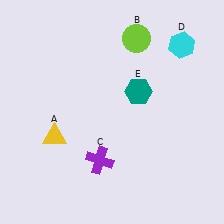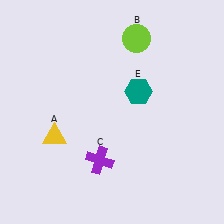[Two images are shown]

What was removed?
The cyan hexagon (D) was removed in Image 2.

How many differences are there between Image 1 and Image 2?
There is 1 difference between the two images.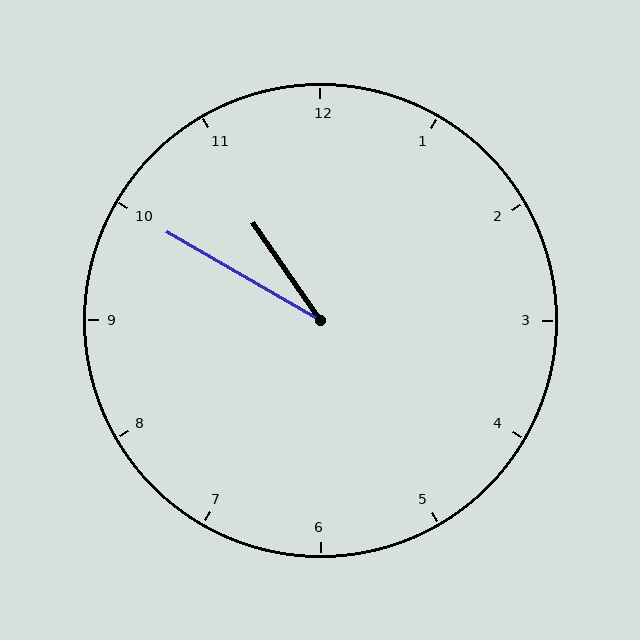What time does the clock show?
10:50.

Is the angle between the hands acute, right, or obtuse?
It is acute.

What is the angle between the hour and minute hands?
Approximately 25 degrees.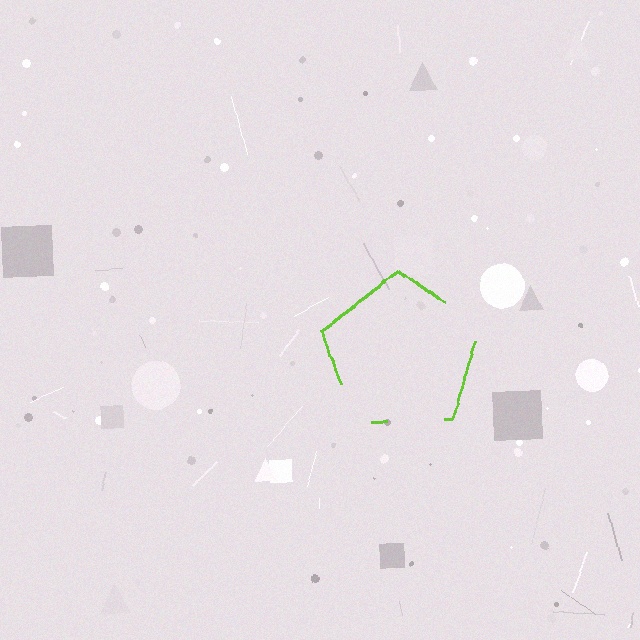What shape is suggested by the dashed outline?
The dashed outline suggests a pentagon.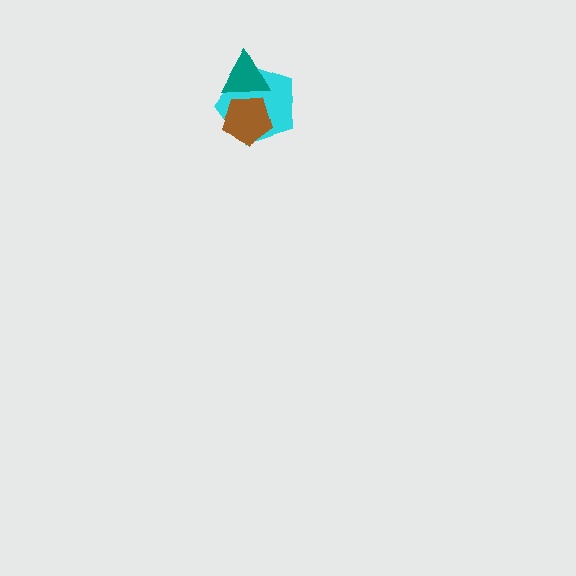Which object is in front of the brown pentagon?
The teal triangle is in front of the brown pentagon.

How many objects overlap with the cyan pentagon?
2 objects overlap with the cyan pentagon.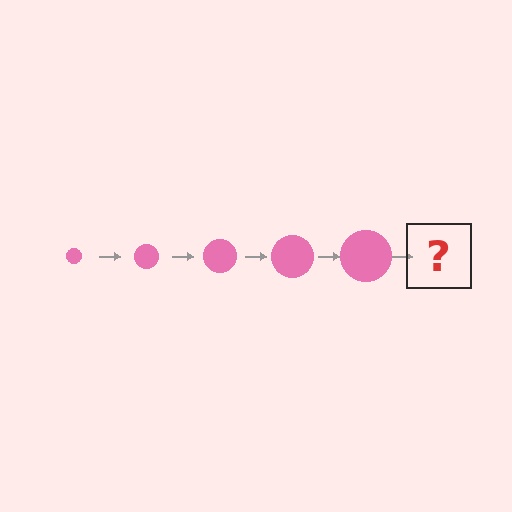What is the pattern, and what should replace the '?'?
The pattern is that the circle gets progressively larger each step. The '?' should be a pink circle, larger than the previous one.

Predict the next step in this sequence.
The next step is a pink circle, larger than the previous one.